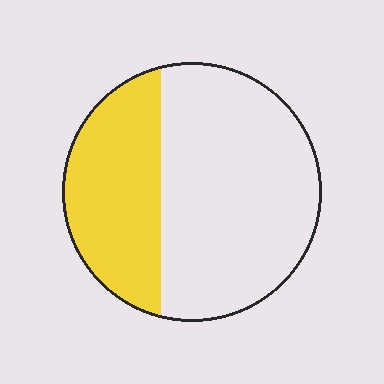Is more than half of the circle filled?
No.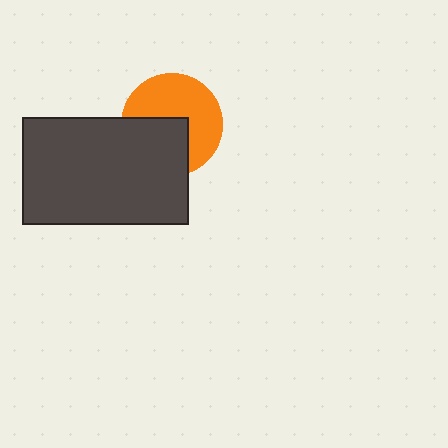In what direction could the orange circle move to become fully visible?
The orange circle could move toward the upper-right. That would shift it out from behind the dark gray rectangle entirely.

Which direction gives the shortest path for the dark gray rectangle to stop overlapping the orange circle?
Moving toward the lower-left gives the shortest separation.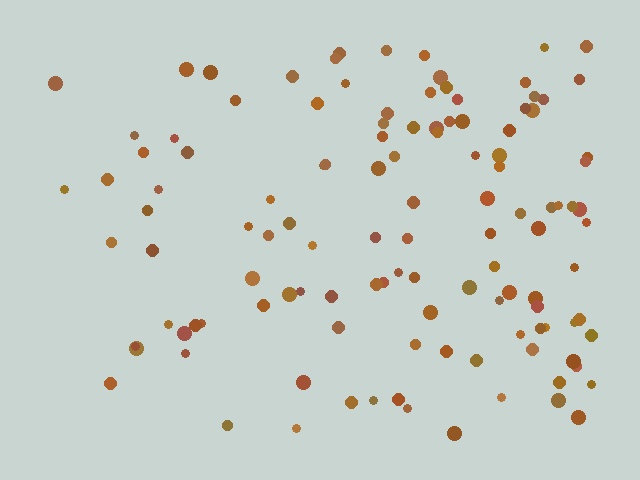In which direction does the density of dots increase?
From left to right, with the right side densest.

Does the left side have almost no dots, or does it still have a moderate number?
Still a moderate number, just noticeably fewer than the right.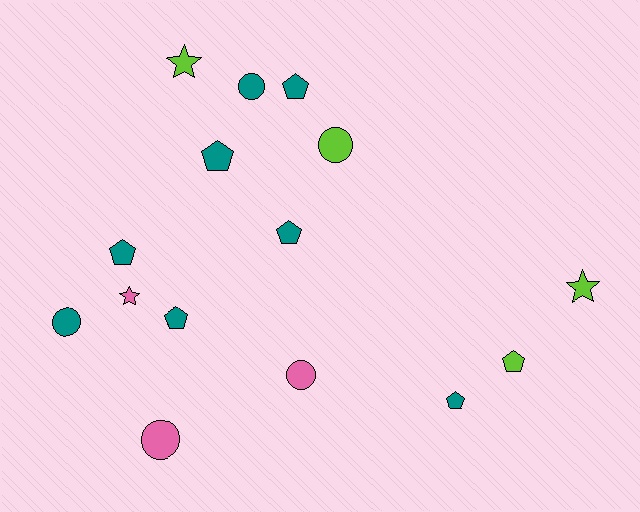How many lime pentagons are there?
There is 1 lime pentagon.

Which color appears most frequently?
Teal, with 8 objects.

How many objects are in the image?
There are 15 objects.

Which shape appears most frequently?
Pentagon, with 7 objects.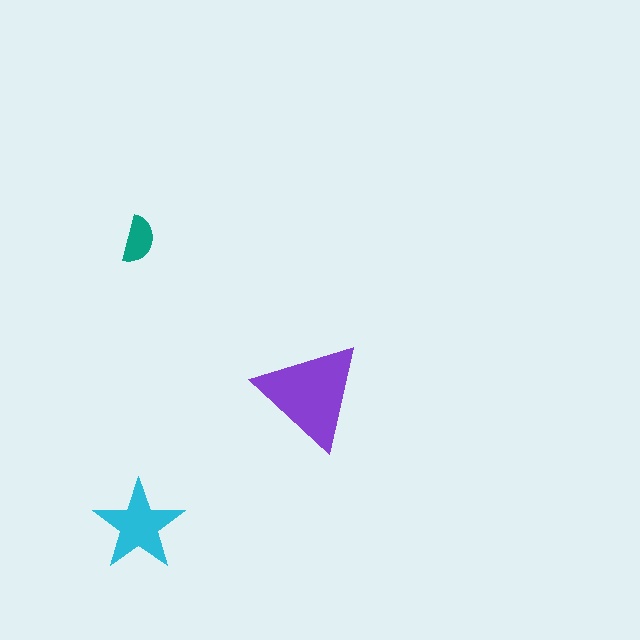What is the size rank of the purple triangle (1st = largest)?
1st.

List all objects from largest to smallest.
The purple triangle, the cyan star, the teal semicircle.